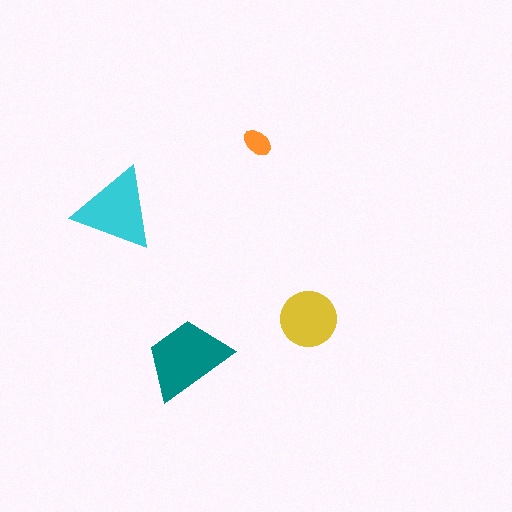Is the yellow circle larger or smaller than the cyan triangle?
Smaller.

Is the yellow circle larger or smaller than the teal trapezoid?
Smaller.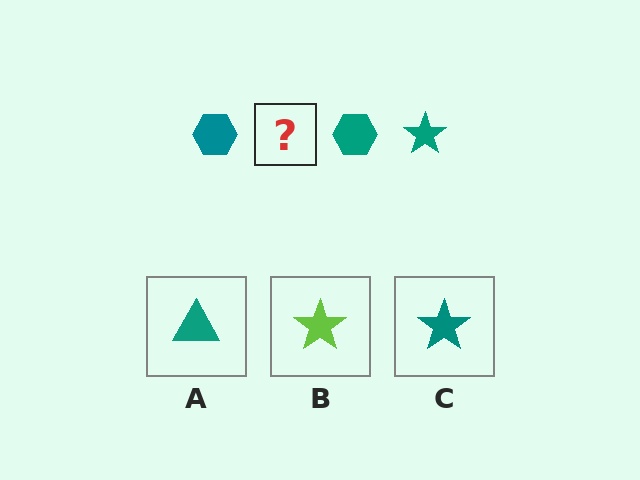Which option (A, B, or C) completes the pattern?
C.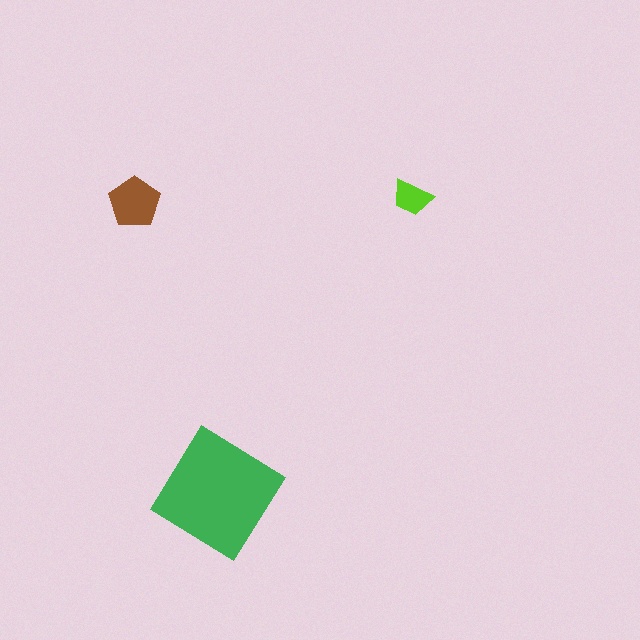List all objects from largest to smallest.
The green diamond, the brown pentagon, the lime trapezoid.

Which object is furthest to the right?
The lime trapezoid is rightmost.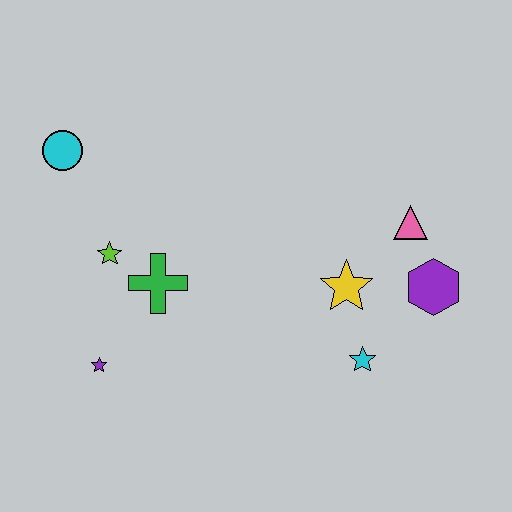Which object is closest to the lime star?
The green cross is closest to the lime star.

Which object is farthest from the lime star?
The purple hexagon is farthest from the lime star.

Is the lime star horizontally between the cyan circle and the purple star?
No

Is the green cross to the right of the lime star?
Yes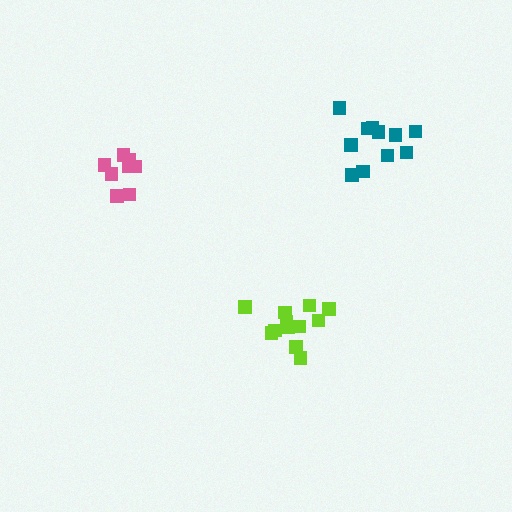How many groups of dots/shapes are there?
There are 3 groups.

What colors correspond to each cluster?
The clusters are colored: teal, lime, pink.